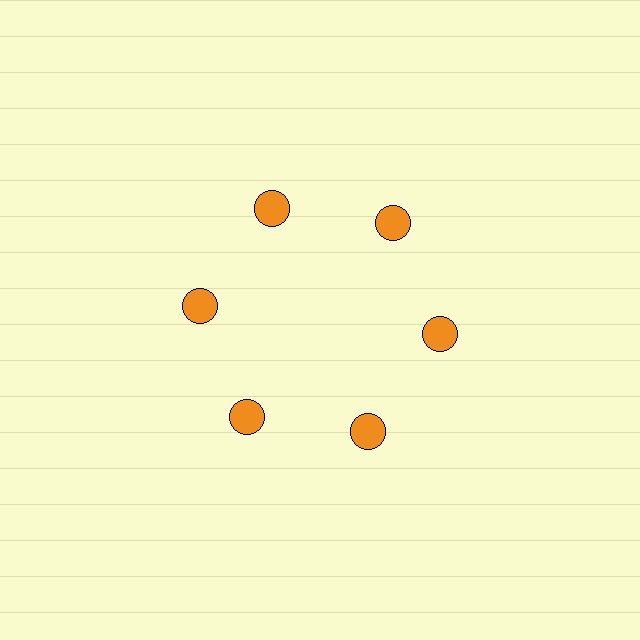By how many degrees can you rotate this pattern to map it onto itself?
The pattern maps onto itself every 60 degrees of rotation.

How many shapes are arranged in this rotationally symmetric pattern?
There are 6 shapes, arranged in 6 groups of 1.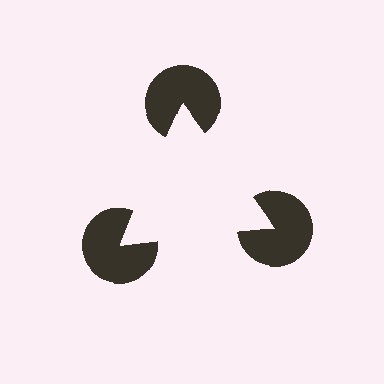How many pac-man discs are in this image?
There are 3 — one at each vertex of the illusory triangle.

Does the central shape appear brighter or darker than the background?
It typically appears slightly brighter than the background, even though no actual brightness change is drawn.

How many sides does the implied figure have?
3 sides.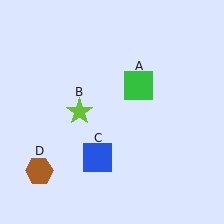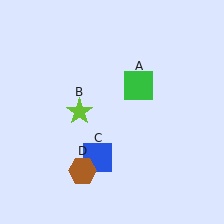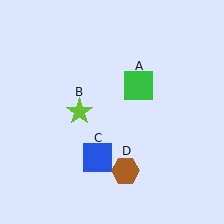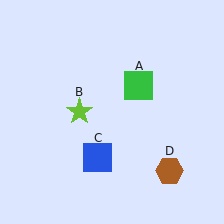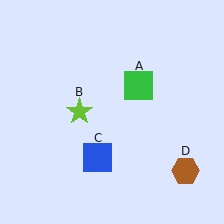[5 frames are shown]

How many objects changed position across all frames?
1 object changed position: brown hexagon (object D).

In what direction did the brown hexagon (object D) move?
The brown hexagon (object D) moved right.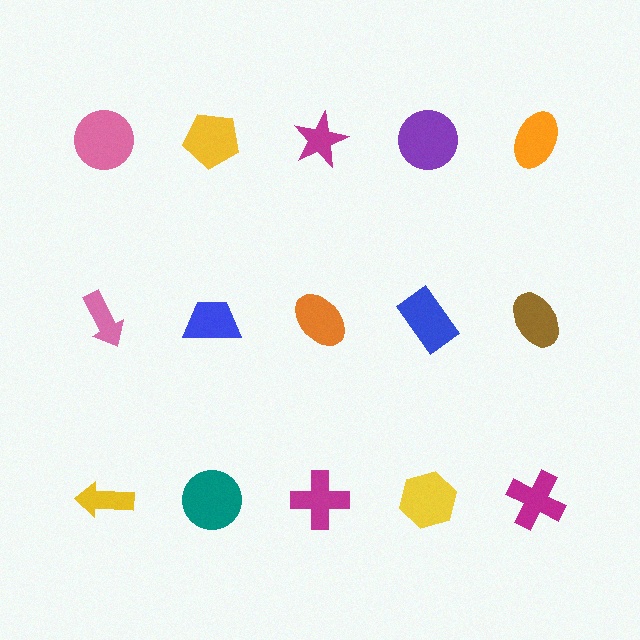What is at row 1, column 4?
A purple circle.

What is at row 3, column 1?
A yellow arrow.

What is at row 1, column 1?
A pink circle.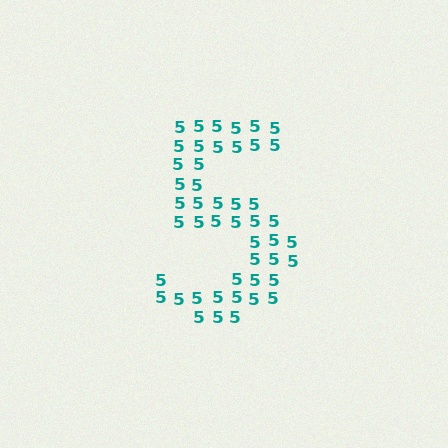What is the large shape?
The large shape is the digit 5.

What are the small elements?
The small elements are digit 5's.